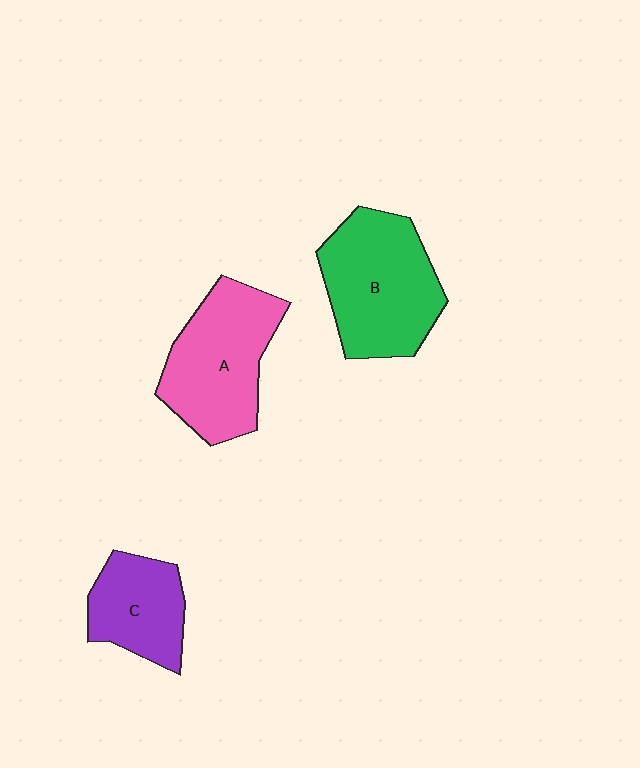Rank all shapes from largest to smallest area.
From largest to smallest: B (green), A (pink), C (purple).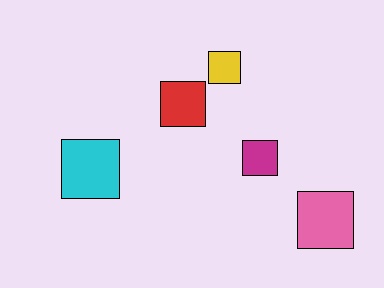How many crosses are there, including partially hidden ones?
There are no crosses.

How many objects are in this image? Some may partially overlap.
There are 5 objects.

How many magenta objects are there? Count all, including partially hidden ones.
There is 1 magenta object.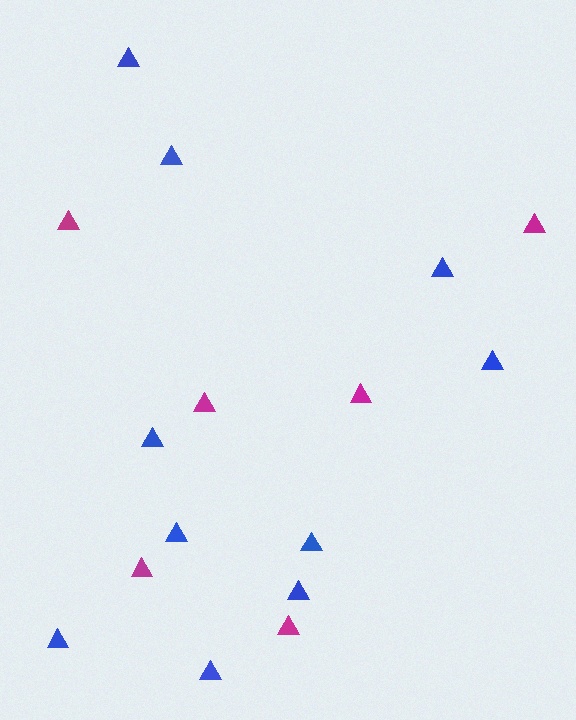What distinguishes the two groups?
There are 2 groups: one group of magenta triangles (6) and one group of blue triangles (10).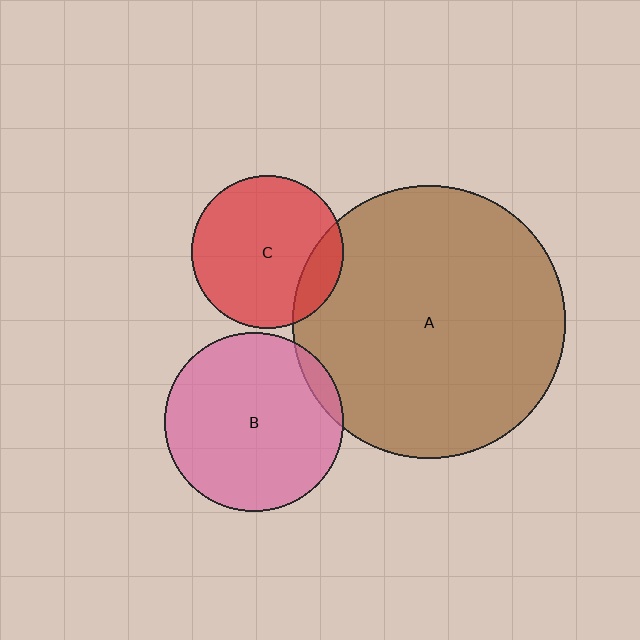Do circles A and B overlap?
Yes.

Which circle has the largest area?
Circle A (brown).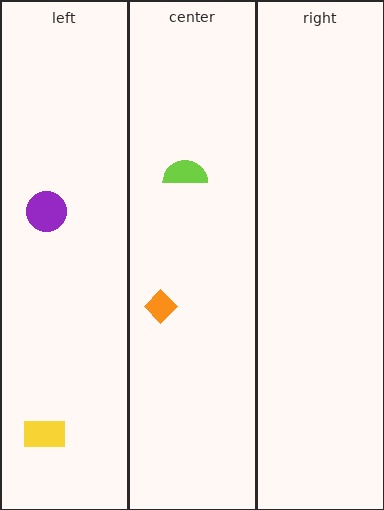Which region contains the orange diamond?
The center region.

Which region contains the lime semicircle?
The center region.